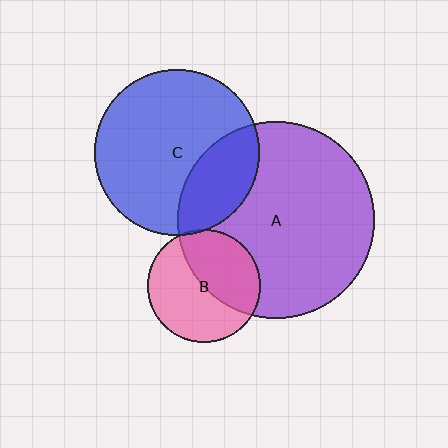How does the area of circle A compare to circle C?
Approximately 1.4 times.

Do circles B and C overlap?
Yes.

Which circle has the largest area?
Circle A (purple).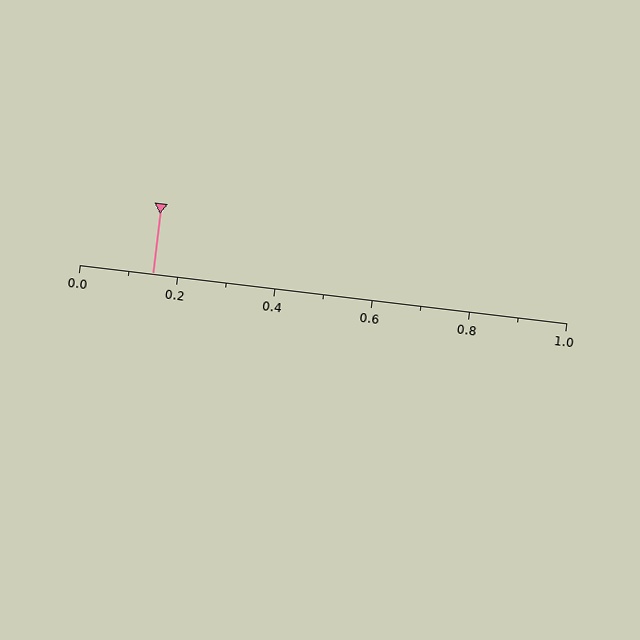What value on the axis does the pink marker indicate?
The marker indicates approximately 0.15.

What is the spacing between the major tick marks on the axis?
The major ticks are spaced 0.2 apart.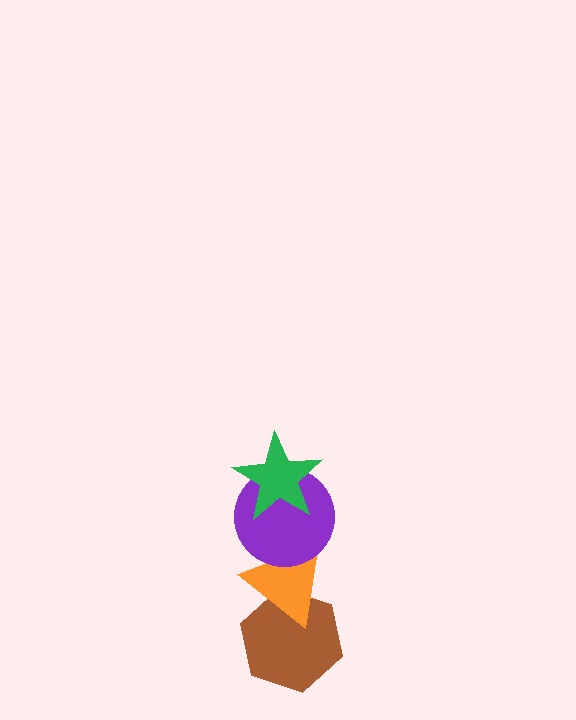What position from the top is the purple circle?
The purple circle is 2nd from the top.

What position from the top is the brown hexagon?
The brown hexagon is 4th from the top.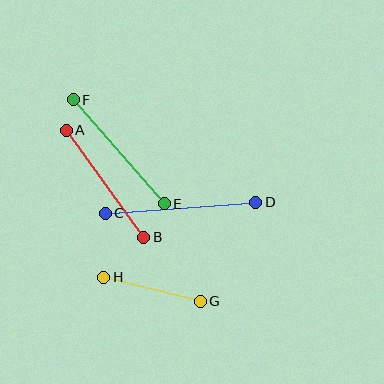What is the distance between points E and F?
The distance is approximately 138 pixels.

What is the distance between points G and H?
The distance is approximately 100 pixels.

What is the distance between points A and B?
The distance is approximately 132 pixels.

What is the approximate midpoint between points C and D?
The midpoint is at approximately (181, 208) pixels.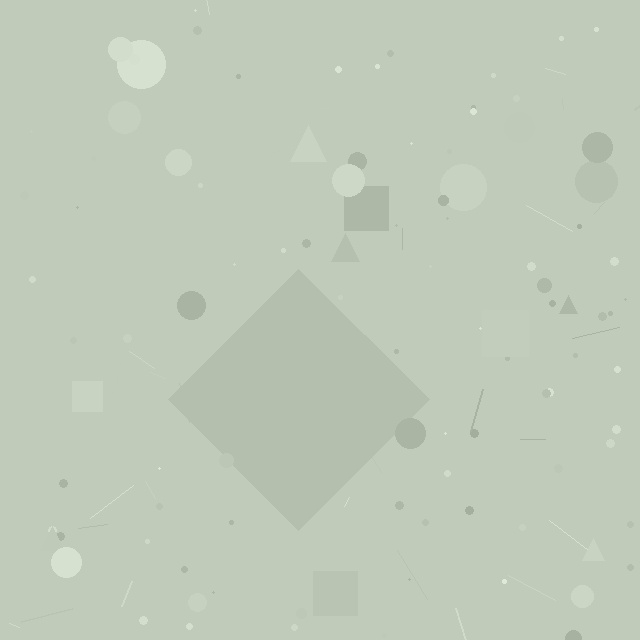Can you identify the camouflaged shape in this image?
The camouflaged shape is a diamond.